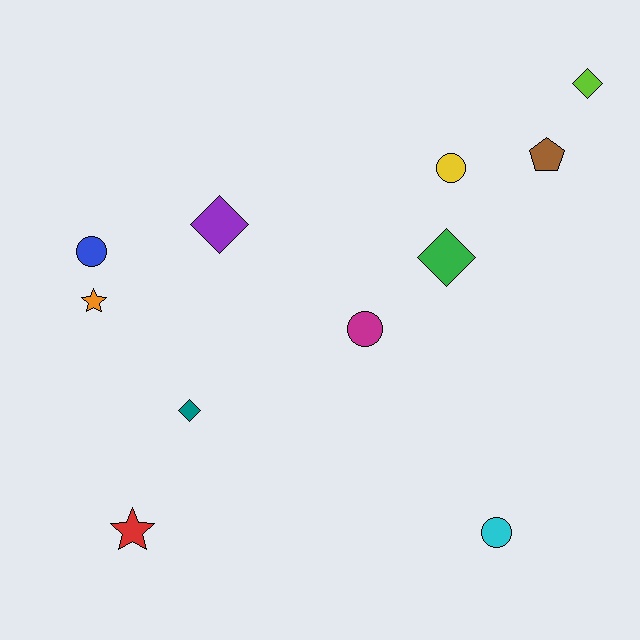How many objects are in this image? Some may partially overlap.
There are 11 objects.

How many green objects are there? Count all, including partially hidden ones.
There is 1 green object.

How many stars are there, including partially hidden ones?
There are 2 stars.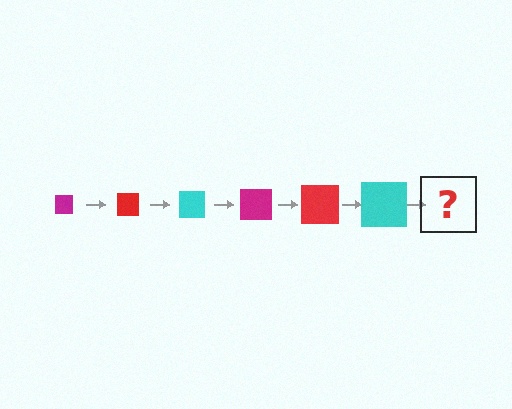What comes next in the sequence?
The next element should be a magenta square, larger than the previous one.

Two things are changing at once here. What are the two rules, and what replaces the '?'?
The two rules are that the square grows larger each step and the color cycles through magenta, red, and cyan. The '?' should be a magenta square, larger than the previous one.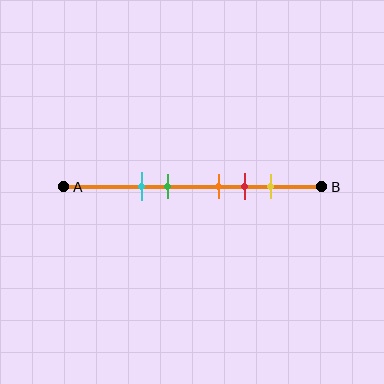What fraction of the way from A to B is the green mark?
The green mark is approximately 40% (0.4) of the way from A to B.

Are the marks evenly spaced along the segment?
No, the marks are not evenly spaced.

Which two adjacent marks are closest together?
The orange and red marks are the closest adjacent pair.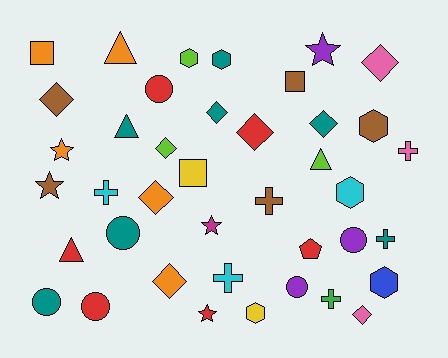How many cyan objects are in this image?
There are 3 cyan objects.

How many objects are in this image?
There are 40 objects.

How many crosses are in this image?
There are 6 crosses.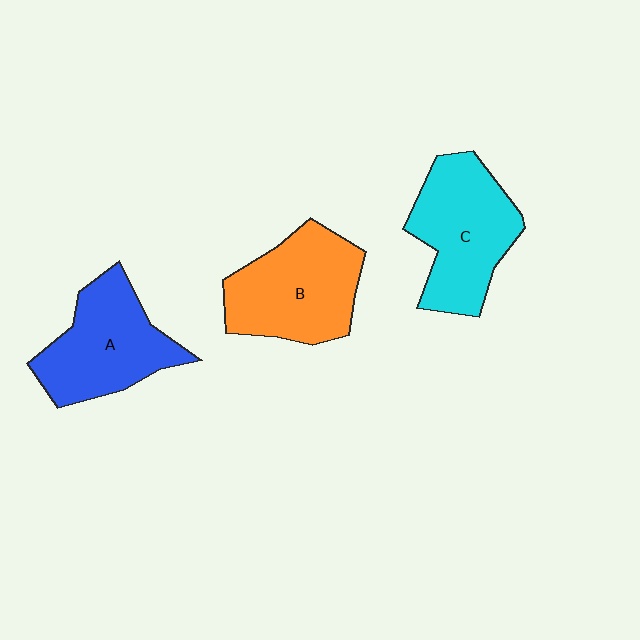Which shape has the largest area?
Shape B (orange).